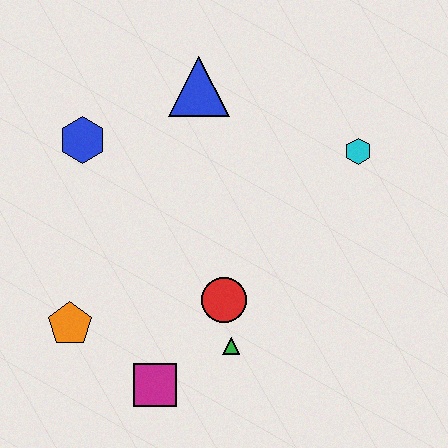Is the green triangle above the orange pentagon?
No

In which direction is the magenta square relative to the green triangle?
The magenta square is to the left of the green triangle.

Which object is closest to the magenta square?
The green triangle is closest to the magenta square.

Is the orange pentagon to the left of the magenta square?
Yes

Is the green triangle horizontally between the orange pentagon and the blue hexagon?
No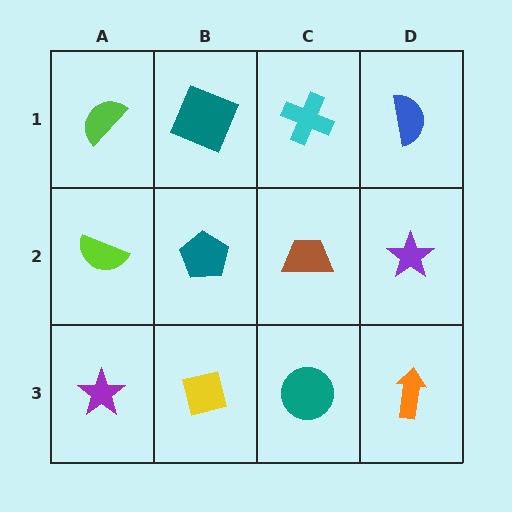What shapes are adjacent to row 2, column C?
A cyan cross (row 1, column C), a teal circle (row 3, column C), a teal pentagon (row 2, column B), a purple star (row 2, column D).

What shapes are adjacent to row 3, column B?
A teal pentagon (row 2, column B), a purple star (row 3, column A), a teal circle (row 3, column C).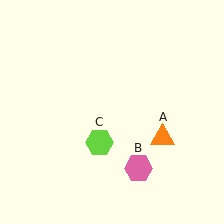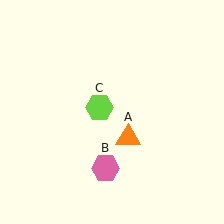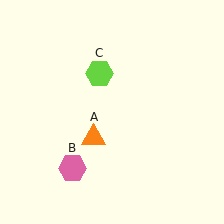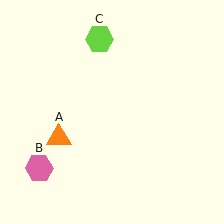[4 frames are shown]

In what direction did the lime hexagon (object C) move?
The lime hexagon (object C) moved up.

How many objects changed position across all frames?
3 objects changed position: orange triangle (object A), pink hexagon (object B), lime hexagon (object C).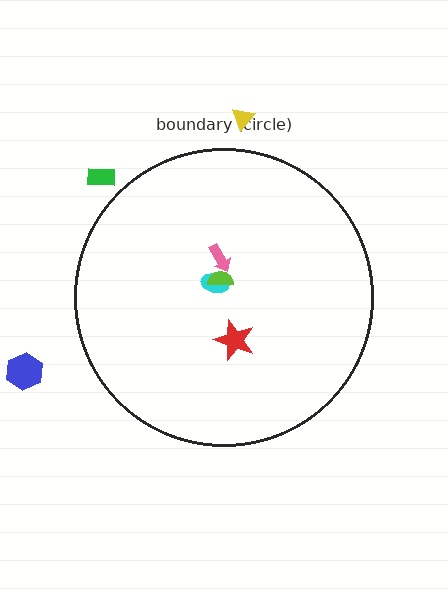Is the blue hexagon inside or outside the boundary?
Outside.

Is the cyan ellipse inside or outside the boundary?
Inside.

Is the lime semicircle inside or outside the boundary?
Inside.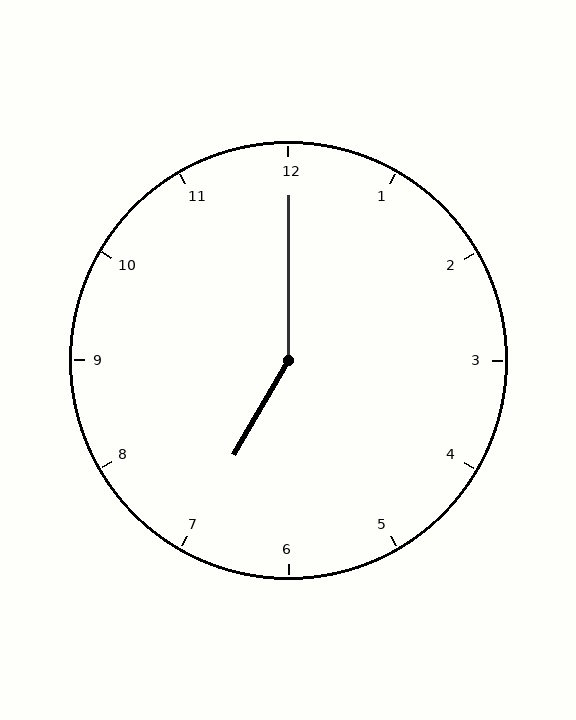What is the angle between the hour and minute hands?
Approximately 150 degrees.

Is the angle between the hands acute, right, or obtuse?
It is obtuse.